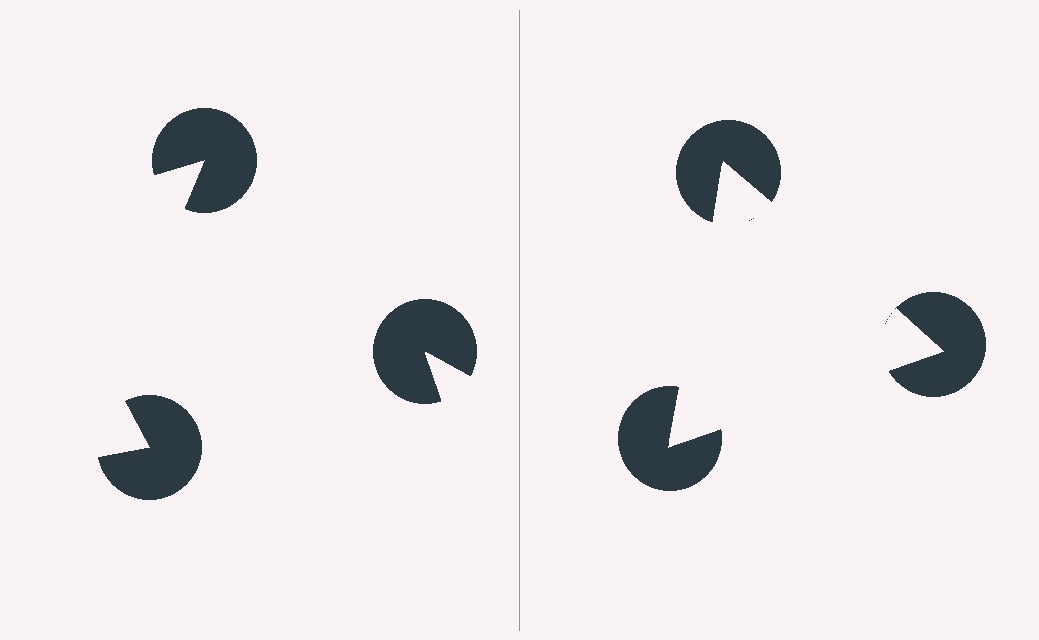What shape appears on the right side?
An illusory triangle.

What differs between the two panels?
The pac-man discs are positioned identically on both sides; only the wedge orientations differ. On the right they align to a triangle; on the left they are misaligned.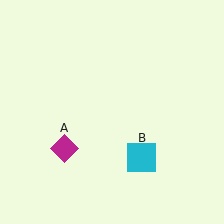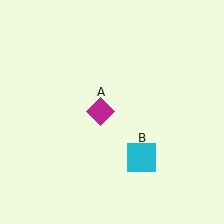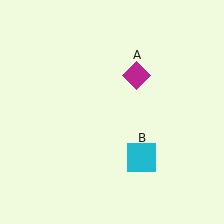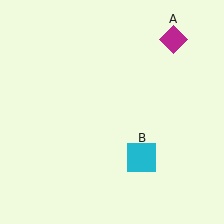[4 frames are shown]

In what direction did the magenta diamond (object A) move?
The magenta diamond (object A) moved up and to the right.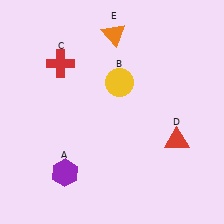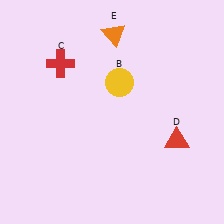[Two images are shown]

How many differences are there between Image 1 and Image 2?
There is 1 difference between the two images.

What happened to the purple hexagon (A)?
The purple hexagon (A) was removed in Image 2. It was in the bottom-left area of Image 1.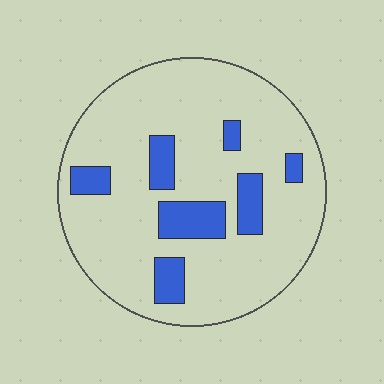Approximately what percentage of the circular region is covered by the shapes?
Approximately 15%.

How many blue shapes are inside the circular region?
7.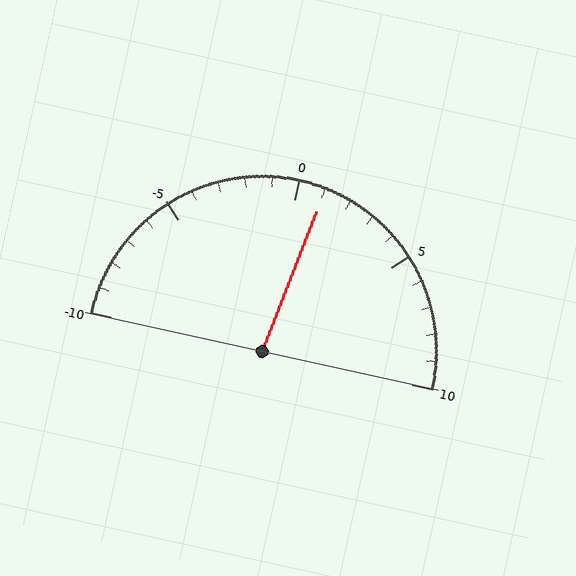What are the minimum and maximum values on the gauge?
The gauge ranges from -10 to 10.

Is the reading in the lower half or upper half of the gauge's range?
The reading is in the upper half of the range (-10 to 10).